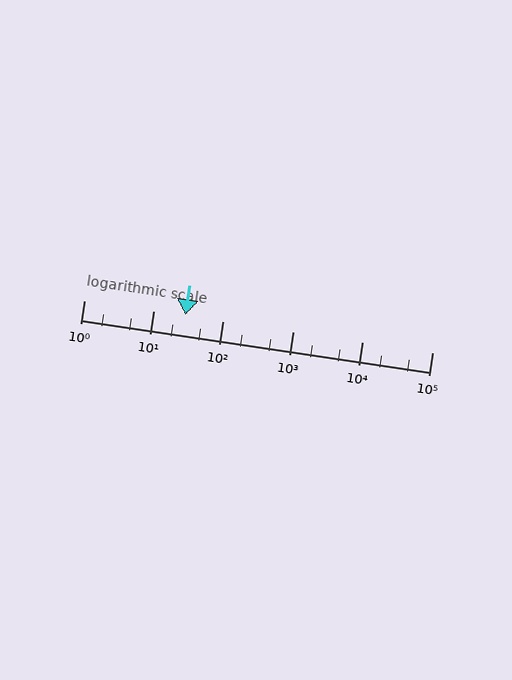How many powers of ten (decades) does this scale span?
The scale spans 5 decades, from 1 to 100000.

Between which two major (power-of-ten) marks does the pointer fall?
The pointer is between 10 and 100.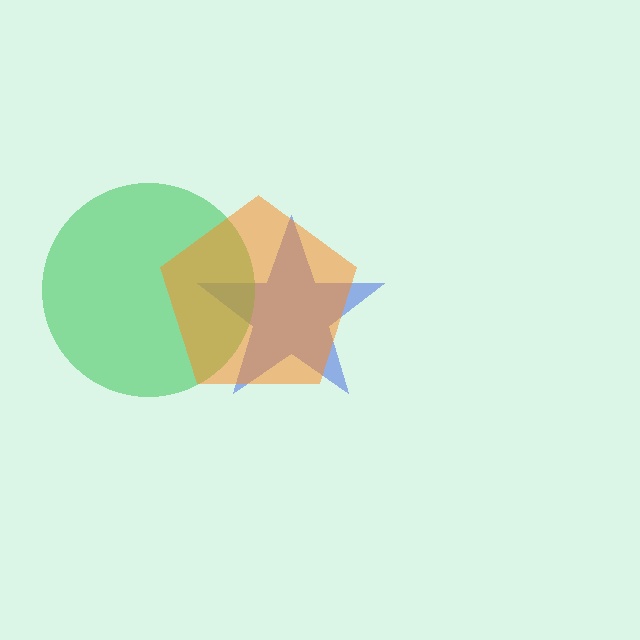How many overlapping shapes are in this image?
There are 3 overlapping shapes in the image.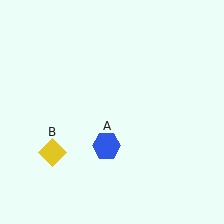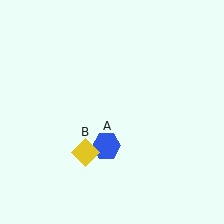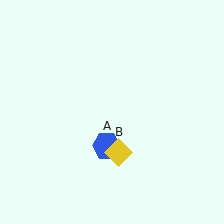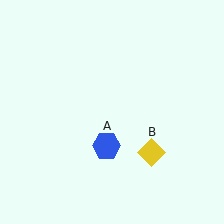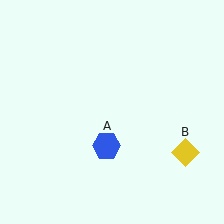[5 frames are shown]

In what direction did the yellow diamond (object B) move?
The yellow diamond (object B) moved right.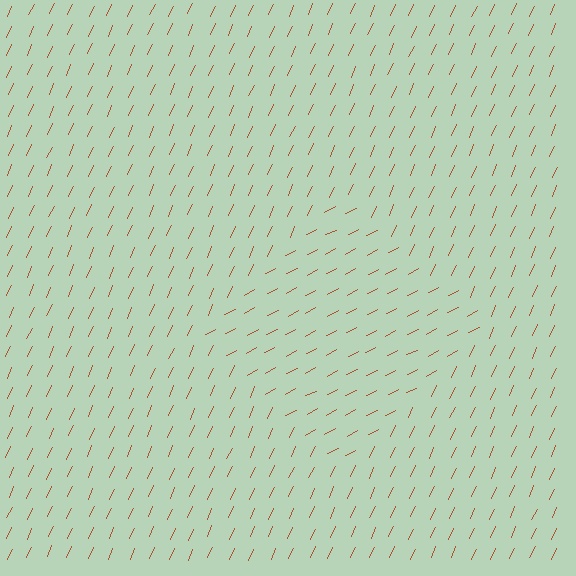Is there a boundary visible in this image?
Yes, there is a texture boundary formed by a change in line orientation.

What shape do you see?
I see a diamond.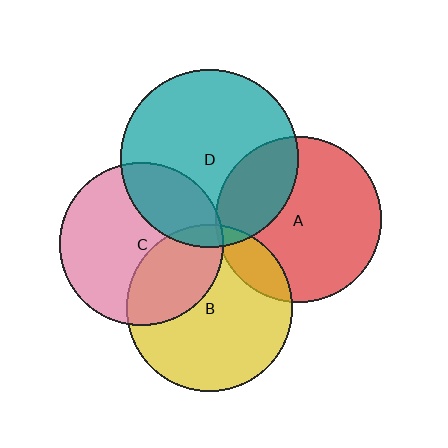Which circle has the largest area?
Circle D (teal).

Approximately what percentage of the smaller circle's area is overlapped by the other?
Approximately 30%.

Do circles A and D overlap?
Yes.